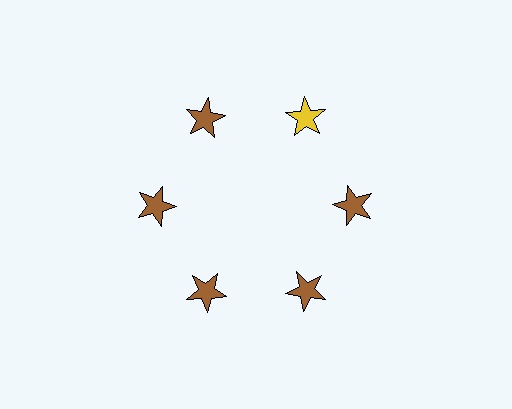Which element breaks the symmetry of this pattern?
The yellow star at roughly the 1 o'clock position breaks the symmetry. All other shapes are brown stars.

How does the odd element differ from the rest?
It has a different color: yellow instead of brown.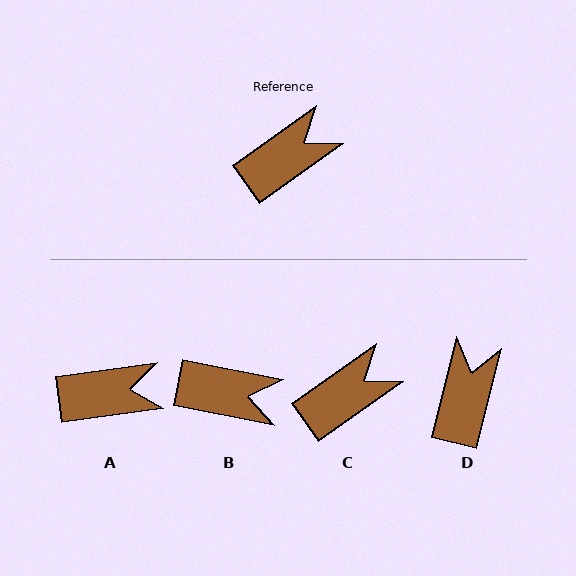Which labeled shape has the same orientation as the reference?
C.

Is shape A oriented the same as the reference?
No, it is off by about 28 degrees.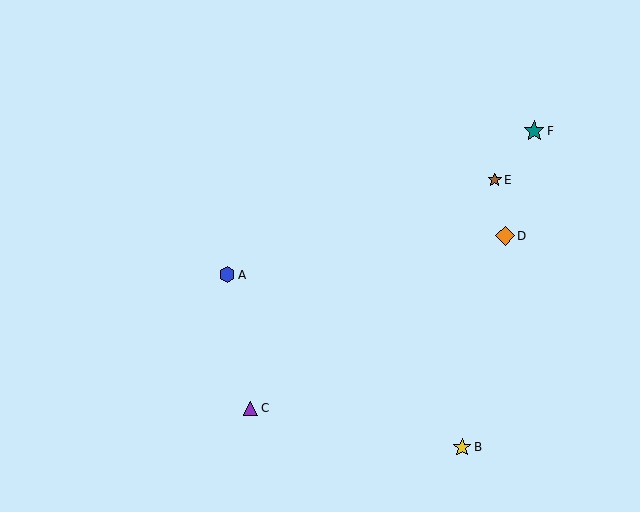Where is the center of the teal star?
The center of the teal star is at (534, 131).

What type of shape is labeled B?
Shape B is a yellow star.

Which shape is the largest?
The teal star (labeled F) is the largest.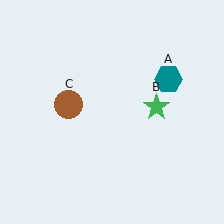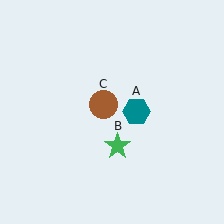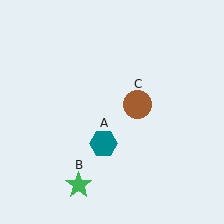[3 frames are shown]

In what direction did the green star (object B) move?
The green star (object B) moved down and to the left.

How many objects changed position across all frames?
3 objects changed position: teal hexagon (object A), green star (object B), brown circle (object C).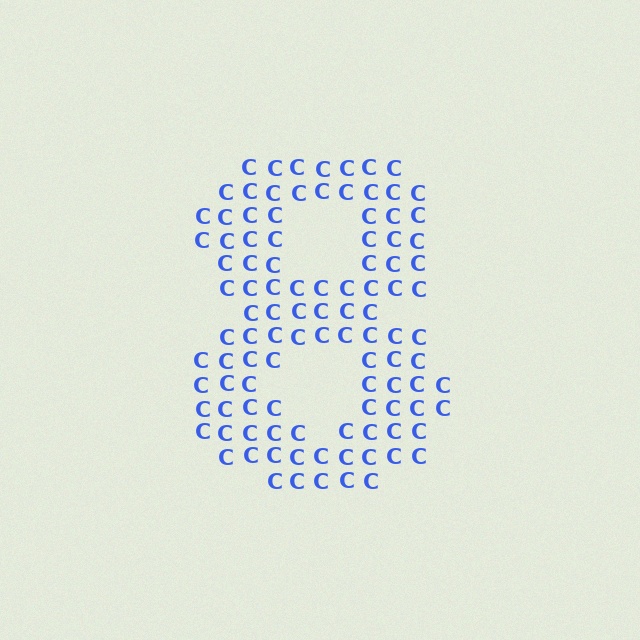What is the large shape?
The large shape is the digit 8.